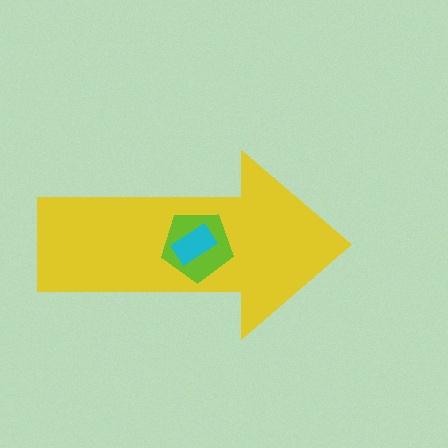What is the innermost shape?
The cyan rectangle.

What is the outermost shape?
The yellow arrow.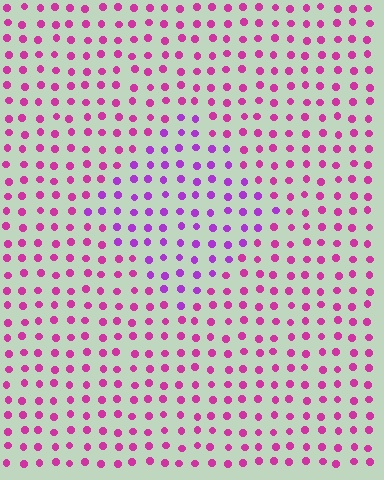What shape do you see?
I see a diamond.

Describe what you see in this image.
The image is filled with small magenta elements in a uniform arrangement. A diamond-shaped region is visible where the elements are tinted to a slightly different hue, forming a subtle color boundary.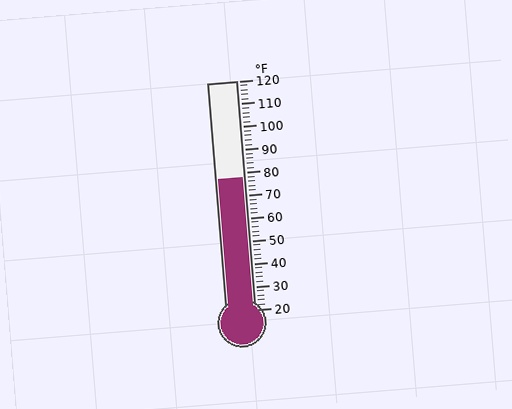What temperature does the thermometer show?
The thermometer shows approximately 78°F.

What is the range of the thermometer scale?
The thermometer scale ranges from 20°F to 120°F.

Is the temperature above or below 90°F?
The temperature is below 90°F.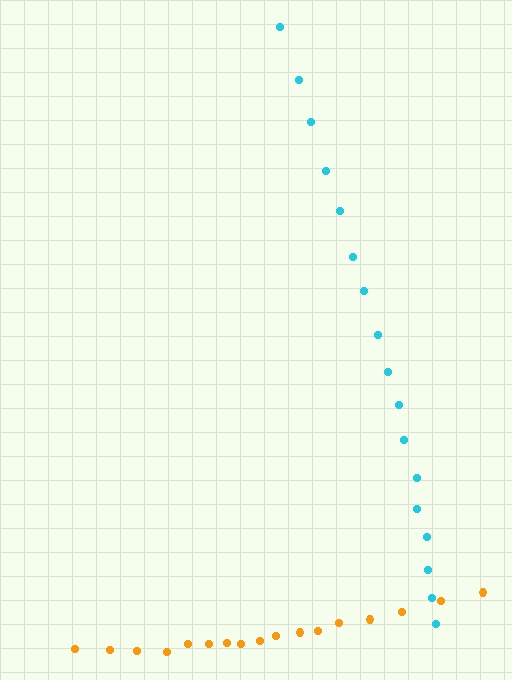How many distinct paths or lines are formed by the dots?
There are 2 distinct paths.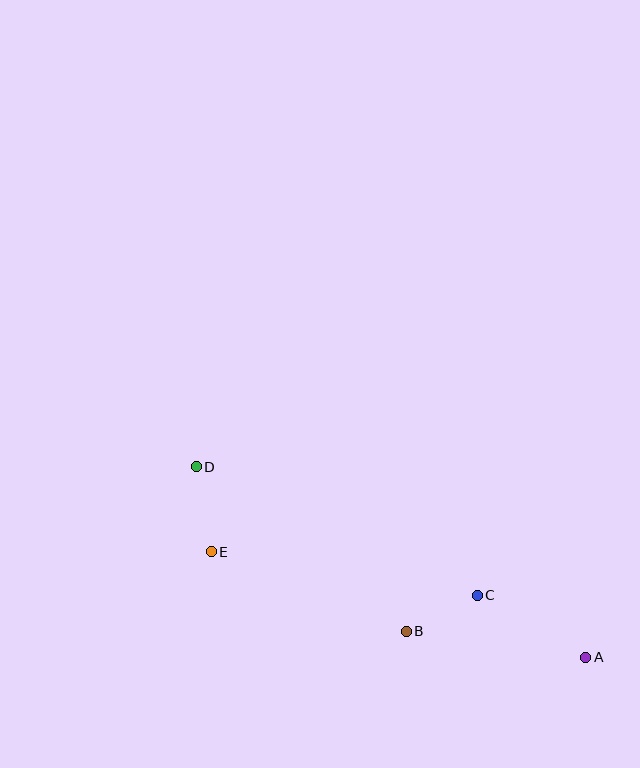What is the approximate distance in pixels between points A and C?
The distance between A and C is approximately 125 pixels.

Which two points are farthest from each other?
Points A and D are farthest from each other.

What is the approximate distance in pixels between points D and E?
The distance between D and E is approximately 86 pixels.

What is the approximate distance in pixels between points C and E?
The distance between C and E is approximately 270 pixels.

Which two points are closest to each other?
Points B and C are closest to each other.